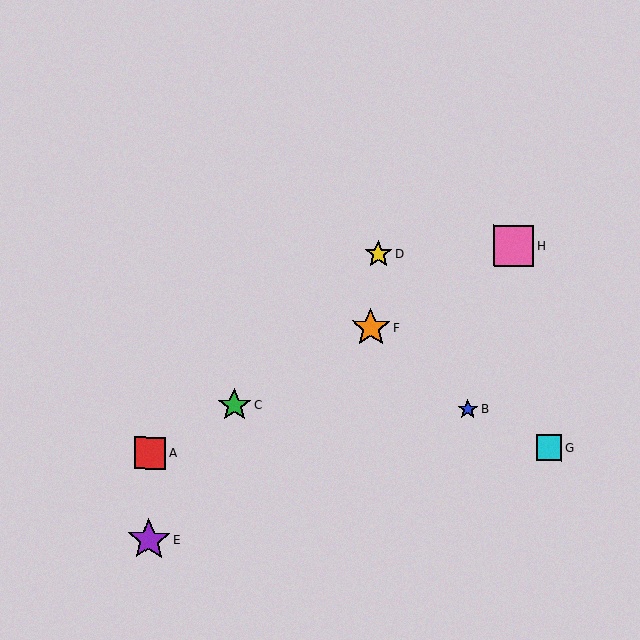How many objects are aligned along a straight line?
4 objects (A, C, F, H) are aligned along a straight line.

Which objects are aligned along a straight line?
Objects A, C, F, H are aligned along a straight line.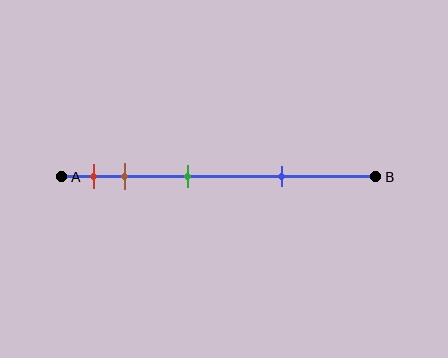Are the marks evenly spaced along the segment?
No, the marks are not evenly spaced.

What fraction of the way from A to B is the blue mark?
The blue mark is approximately 70% (0.7) of the way from A to B.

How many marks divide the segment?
There are 4 marks dividing the segment.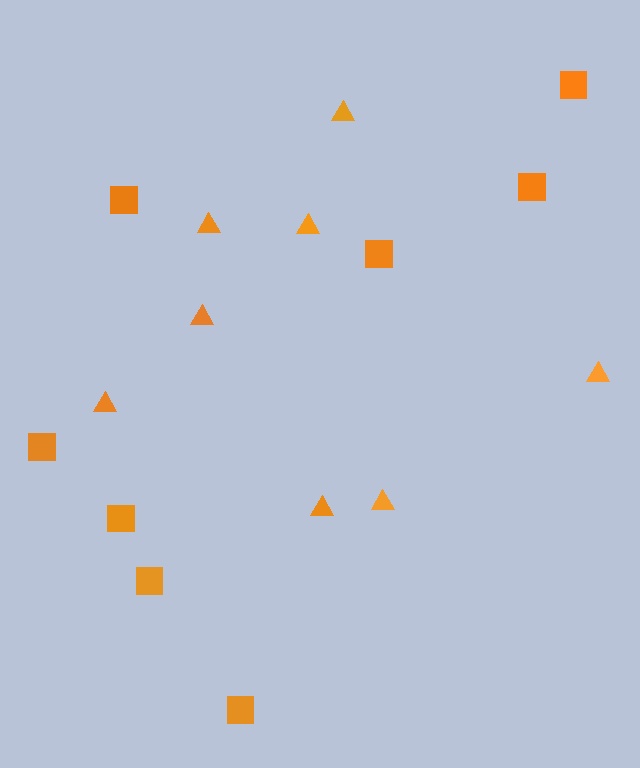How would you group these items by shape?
There are 2 groups: one group of triangles (8) and one group of squares (8).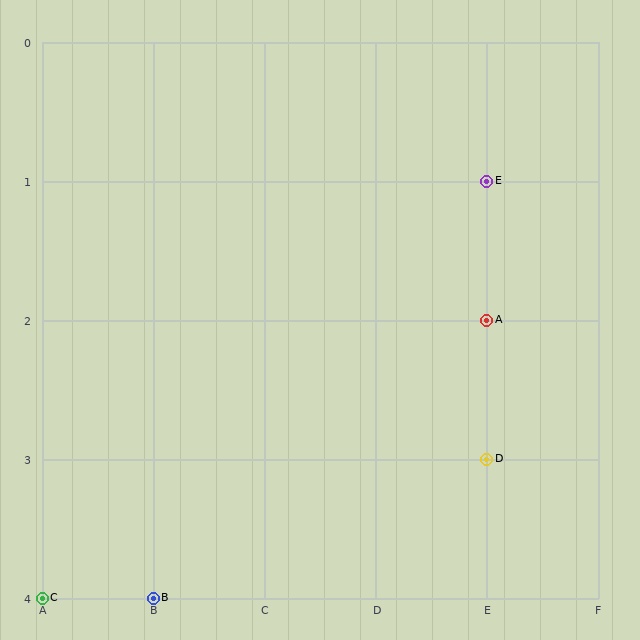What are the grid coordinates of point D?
Point D is at grid coordinates (E, 3).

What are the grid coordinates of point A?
Point A is at grid coordinates (E, 2).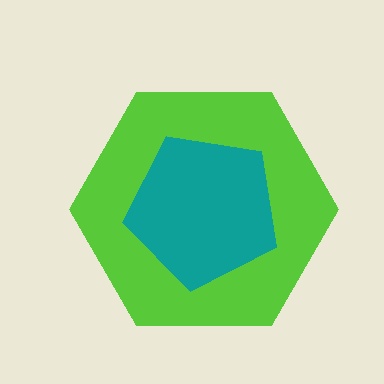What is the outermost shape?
The lime hexagon.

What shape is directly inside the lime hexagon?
The teal pentagon.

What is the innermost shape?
The teal pentagon.